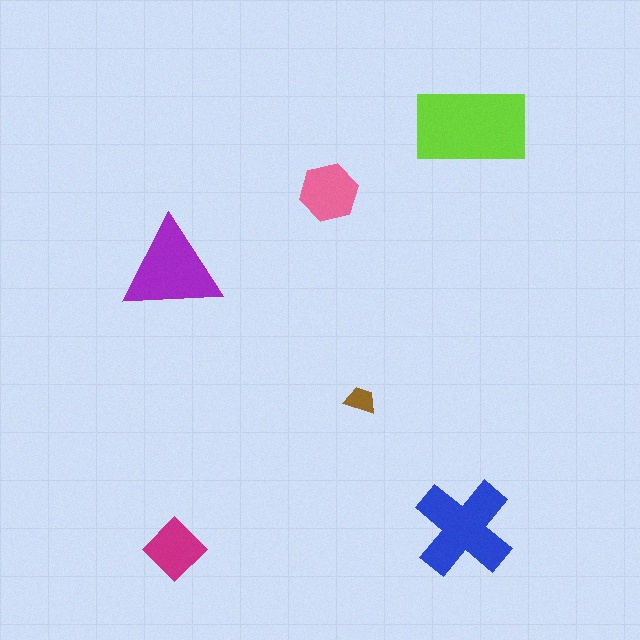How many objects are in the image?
There are 6 objects in the image.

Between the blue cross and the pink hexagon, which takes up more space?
The blue cross.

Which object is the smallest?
The brown trapezoid.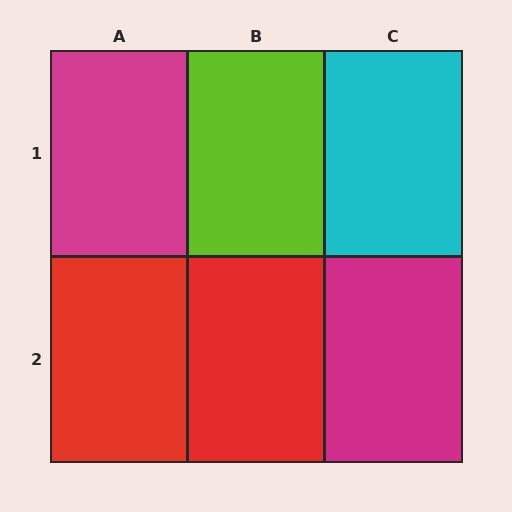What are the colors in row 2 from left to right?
Red, red, magenta.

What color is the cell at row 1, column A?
Magenta.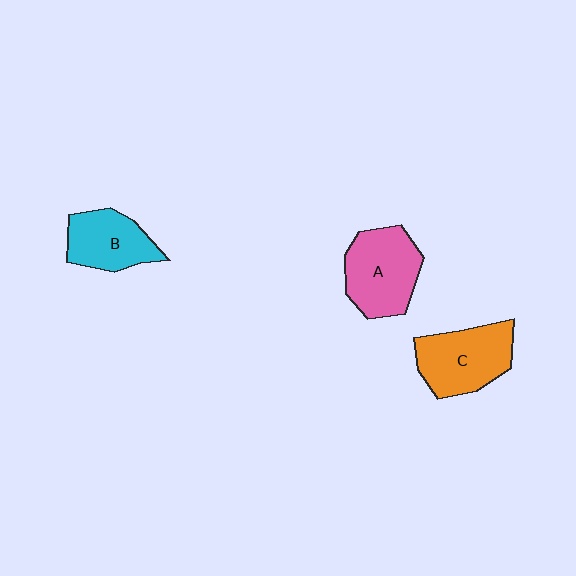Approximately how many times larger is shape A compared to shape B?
Approximately 1.3 times.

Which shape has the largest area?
Shape A (pink).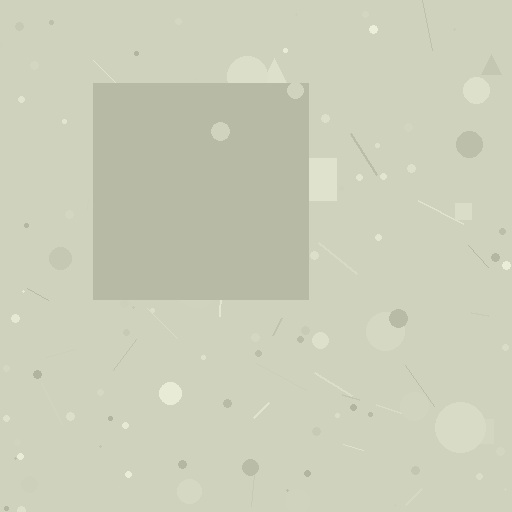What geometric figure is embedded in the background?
A square is embedded in the background.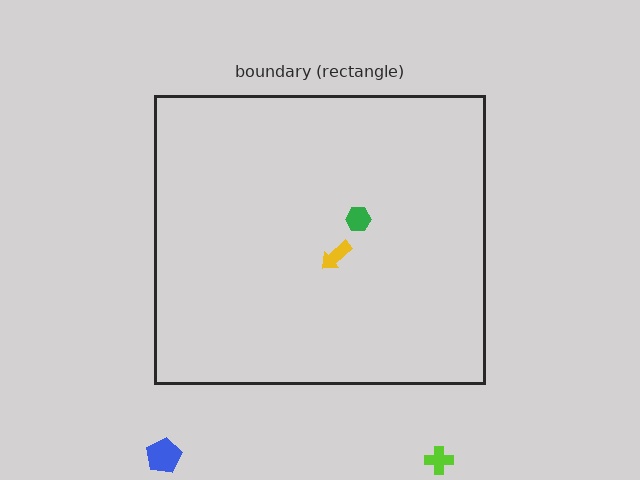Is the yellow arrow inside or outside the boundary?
Inside.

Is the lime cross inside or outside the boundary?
Outside.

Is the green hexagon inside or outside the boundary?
Inside.